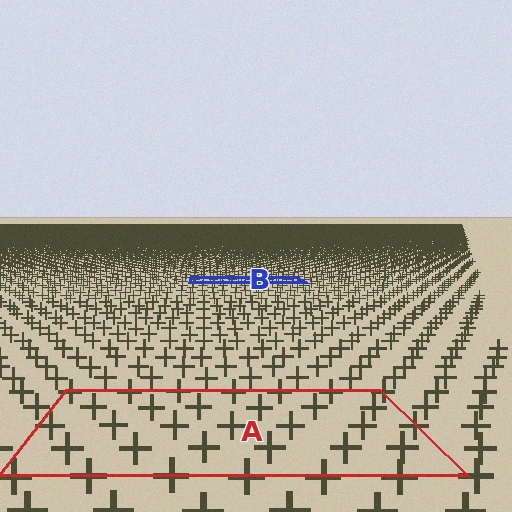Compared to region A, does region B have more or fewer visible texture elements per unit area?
Region B has more texture elements per unit area — they are packed more densely because it is farther away.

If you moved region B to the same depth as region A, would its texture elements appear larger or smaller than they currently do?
They would appear larger. At a closer depth, the same texture elements are projected at a bigger on-screen size.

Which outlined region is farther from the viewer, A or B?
Region B is farther from the viewer — the texture elements inside it appear smaller and more densely packed.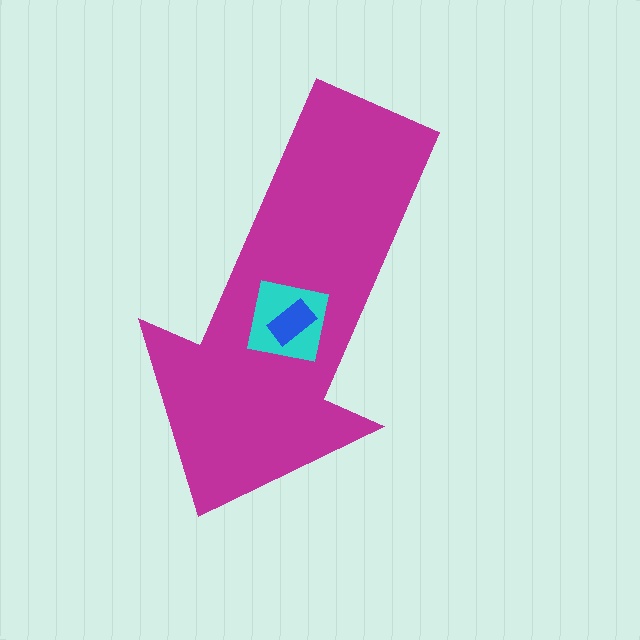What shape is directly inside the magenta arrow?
The cyan square.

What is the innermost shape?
The blue rectangle.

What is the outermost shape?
The magenta arrow.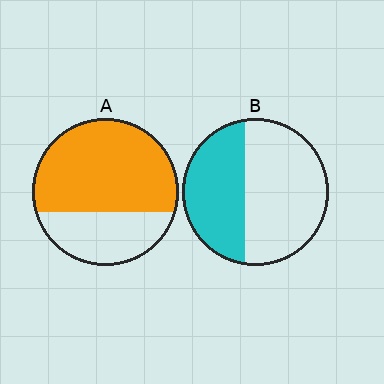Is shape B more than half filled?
No.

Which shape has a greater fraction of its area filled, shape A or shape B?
Shape A.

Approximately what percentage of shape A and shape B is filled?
A is approximately 65% and B is approximately 40%.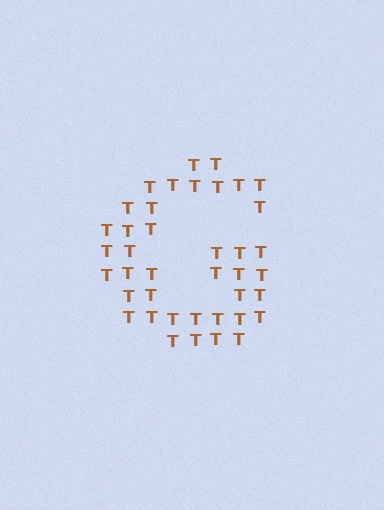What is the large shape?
The large shape is the letter G.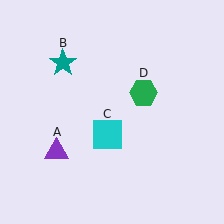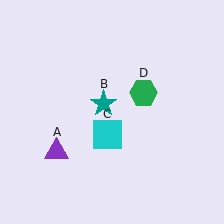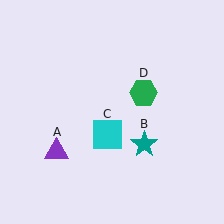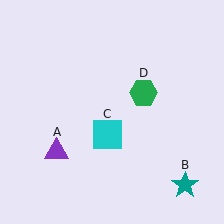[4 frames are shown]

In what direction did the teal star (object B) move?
The teal star (object B) moved down and to the right.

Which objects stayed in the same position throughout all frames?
Purple triangle (object A) and cyan square (object C) and green hexagon (object D) remained stationary.